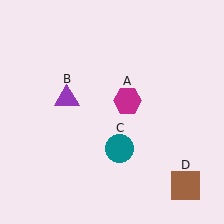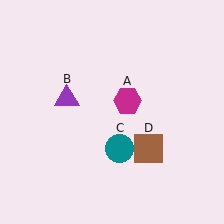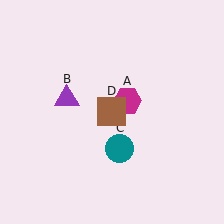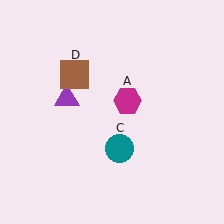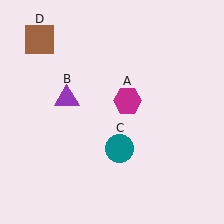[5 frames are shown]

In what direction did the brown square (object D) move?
The brown square (object D) moved up and to the left.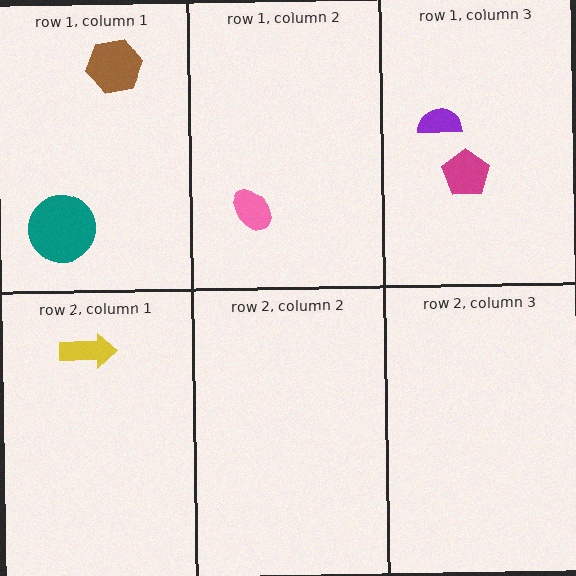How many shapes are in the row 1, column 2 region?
1.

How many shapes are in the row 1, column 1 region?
2.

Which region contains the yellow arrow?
The row 2, column 1 region.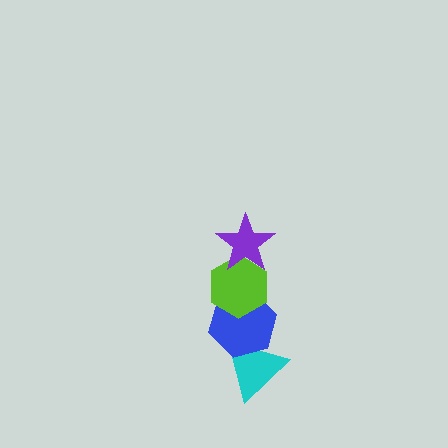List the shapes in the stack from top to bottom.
From top to bottom: the purple star, the lime hexagon, the blue hexagon, the cyan triangle.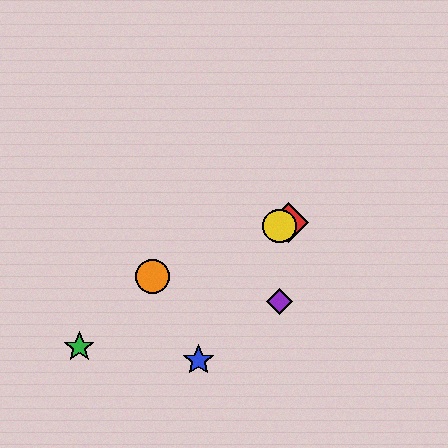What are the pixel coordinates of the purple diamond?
The purple diamond is at (279, 301).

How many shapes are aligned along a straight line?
3 shapes (the red diamond, the yellow circle, the orange circle) are aligned along a straight line.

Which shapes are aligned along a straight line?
The red diamond, the yellow circle, the orange circle are aligned along a straight line.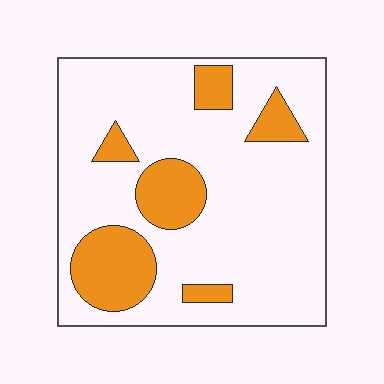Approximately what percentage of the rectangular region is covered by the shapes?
Approximately 20%.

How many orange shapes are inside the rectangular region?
6.